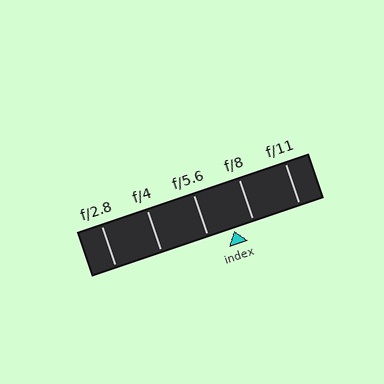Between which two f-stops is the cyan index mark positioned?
The index mark is between f/5.6 and f/8.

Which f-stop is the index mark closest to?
The index mark is closest to f/8.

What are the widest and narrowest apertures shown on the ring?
The widest aperture shown is f/2.8 and the narrowest is f/11.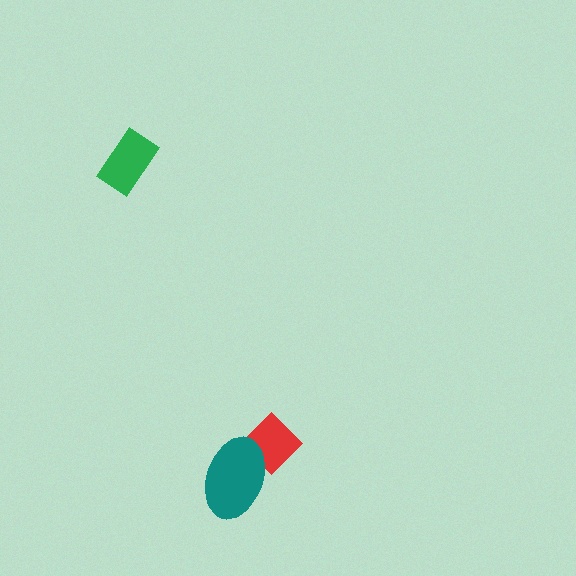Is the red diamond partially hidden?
Yes, it is partially covered by another shape.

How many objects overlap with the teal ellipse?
1 object overlaps with the teal ellipse.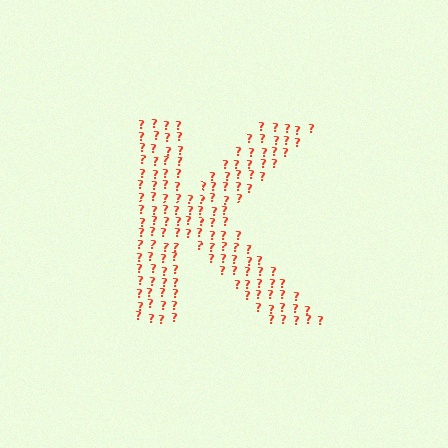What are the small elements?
The small elements are question marks.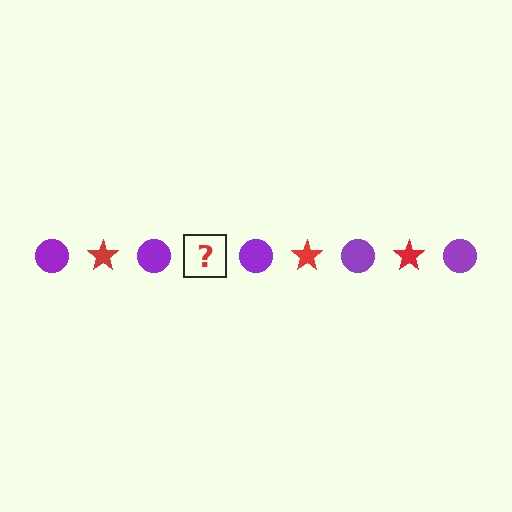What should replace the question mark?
The question mark should be replaced with a red star.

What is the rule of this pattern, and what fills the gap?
The rule is that the pattern alternates between purple circle and red star. The gap should be filled with a red star.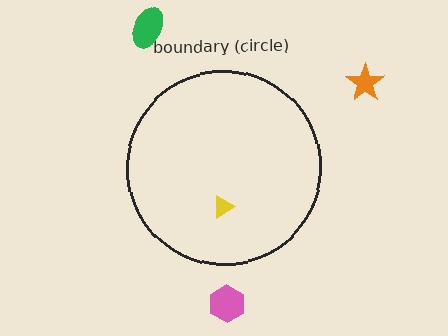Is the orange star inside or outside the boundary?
Outside.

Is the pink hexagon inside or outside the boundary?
Outside.